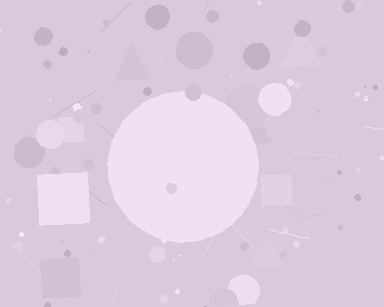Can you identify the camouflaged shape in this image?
The camouflaged shape is a circle.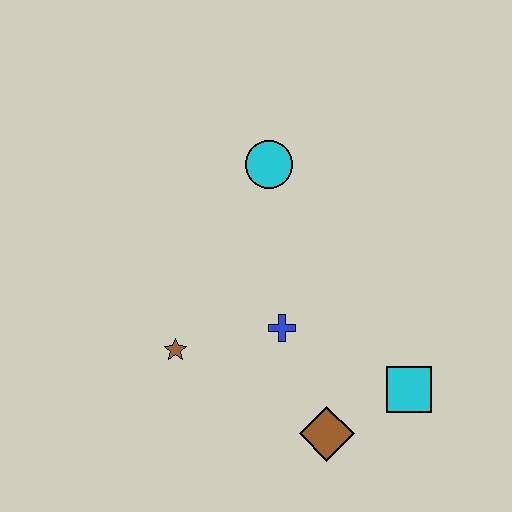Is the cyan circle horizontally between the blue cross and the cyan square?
No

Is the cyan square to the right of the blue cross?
Yes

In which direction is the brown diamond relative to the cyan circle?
The brown diamond is below the cyan circle.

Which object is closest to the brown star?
The blue cross is closest to the brown star.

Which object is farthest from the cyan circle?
The brown diamond is farthest from the cyan circle.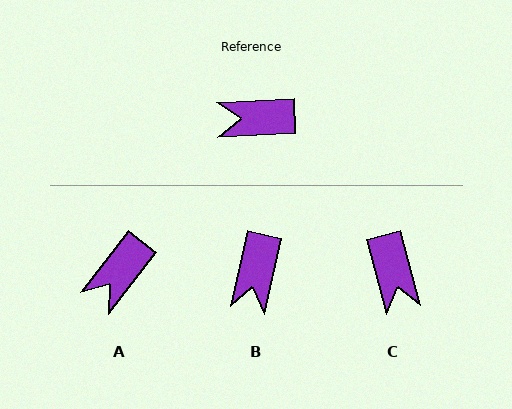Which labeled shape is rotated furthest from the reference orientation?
C, about 103 degrees away.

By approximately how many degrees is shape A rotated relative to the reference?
Approximately 50 degrees counter-clockwise.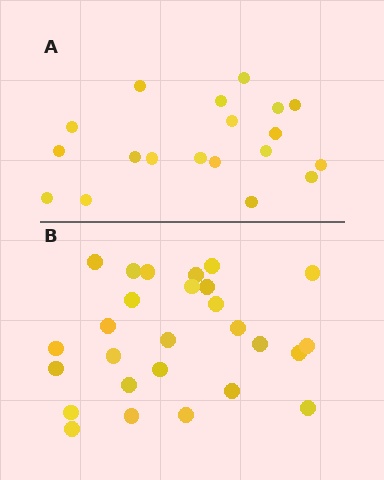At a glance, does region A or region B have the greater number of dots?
Region B (the bottom region) has more dots.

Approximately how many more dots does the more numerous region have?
Region B has roughly 8 or so more dots than region A.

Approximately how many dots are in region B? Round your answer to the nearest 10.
About 30 dots. (The exact count is 27, which rounds to 30.)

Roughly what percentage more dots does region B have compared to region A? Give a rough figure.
About 40% more.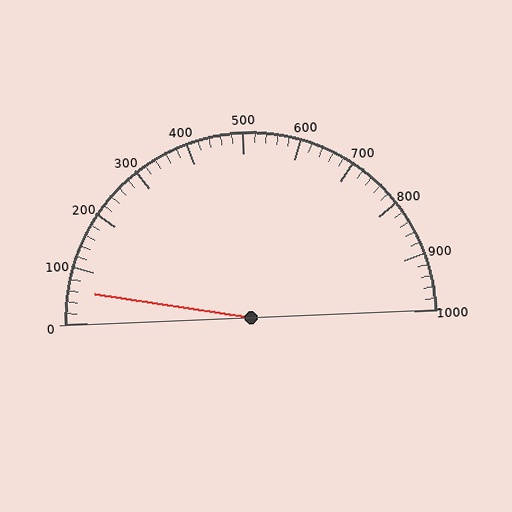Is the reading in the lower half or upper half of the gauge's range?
The reading is in the lower half of the range (0 to 1000).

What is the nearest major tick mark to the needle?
The nearest major tick mark is 100.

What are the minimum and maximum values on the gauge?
The gauge ranges from 0 to 1000.